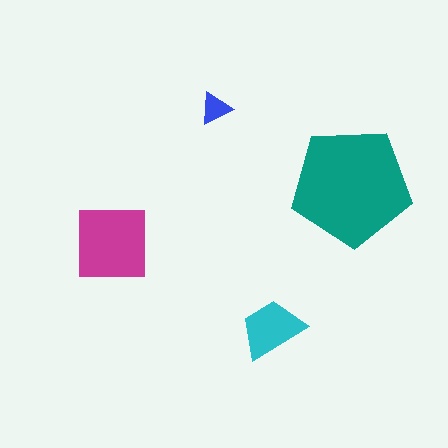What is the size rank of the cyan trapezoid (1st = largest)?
3rd.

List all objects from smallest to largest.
The blue triangle, the cyan trapezoid, the magenta square, the teal pentagon.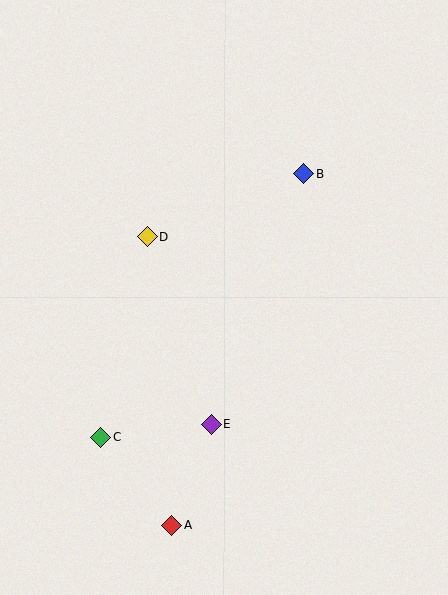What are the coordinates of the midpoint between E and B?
The midpoint between E and B is at (258, 299).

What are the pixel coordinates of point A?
Point A is at (172, 525).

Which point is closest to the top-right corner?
Point B is closest to the top-right corner.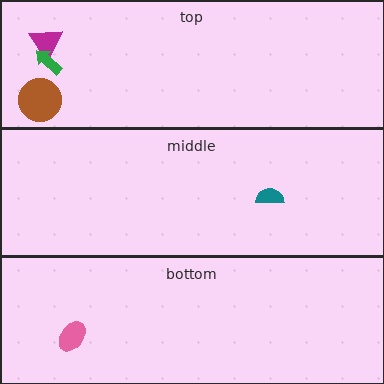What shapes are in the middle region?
The teal semicircle.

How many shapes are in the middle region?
1.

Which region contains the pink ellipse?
The bottom region.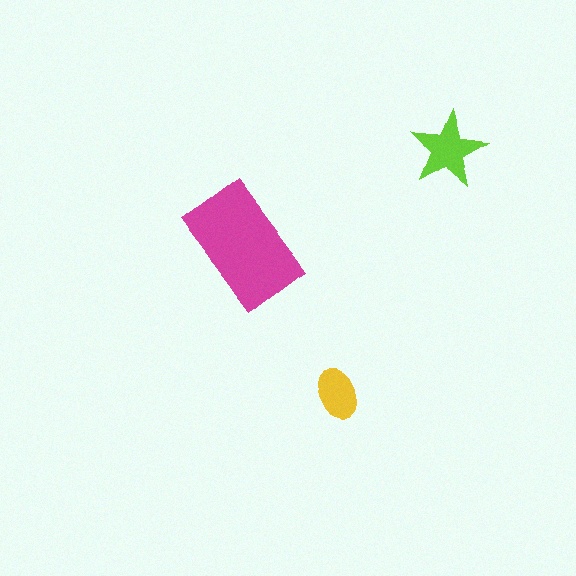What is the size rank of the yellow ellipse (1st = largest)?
3rd.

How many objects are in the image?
There are 3 objects in the image.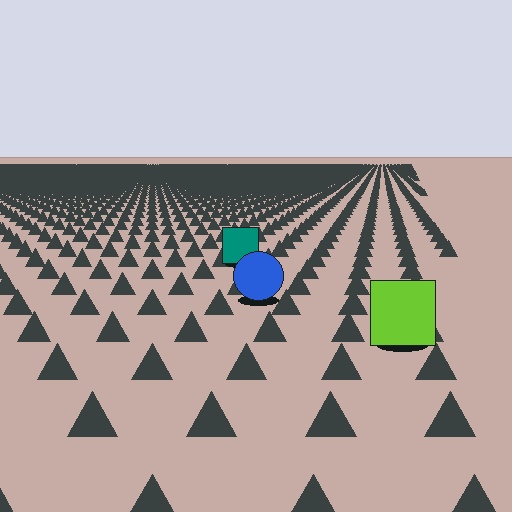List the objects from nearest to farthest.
From nearest to farthest: the lime square, the blue circle, the teal square.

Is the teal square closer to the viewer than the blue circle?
No. The blue circle is closer — you can tell from the texture gradient: the ground texture is coarser near it.